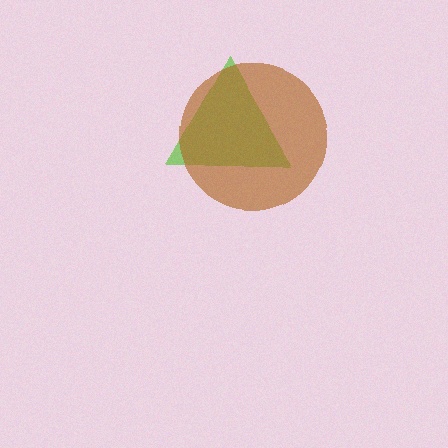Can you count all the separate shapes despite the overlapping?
Yes, there are 2 separate shapes.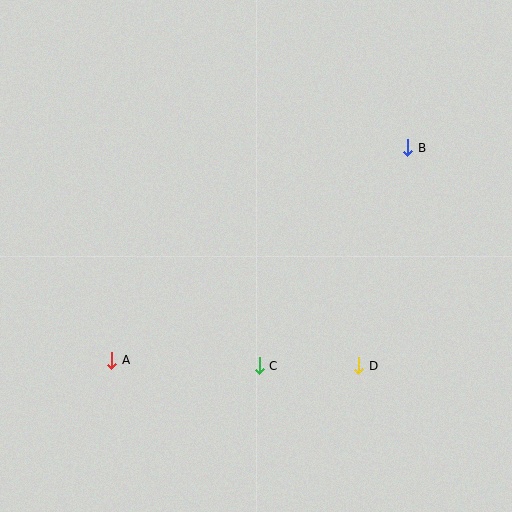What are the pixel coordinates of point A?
Point A is at (112, 360).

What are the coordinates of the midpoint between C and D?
The midpoint between C and D is at (309, 366).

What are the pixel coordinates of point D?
Point D is at (359, 366).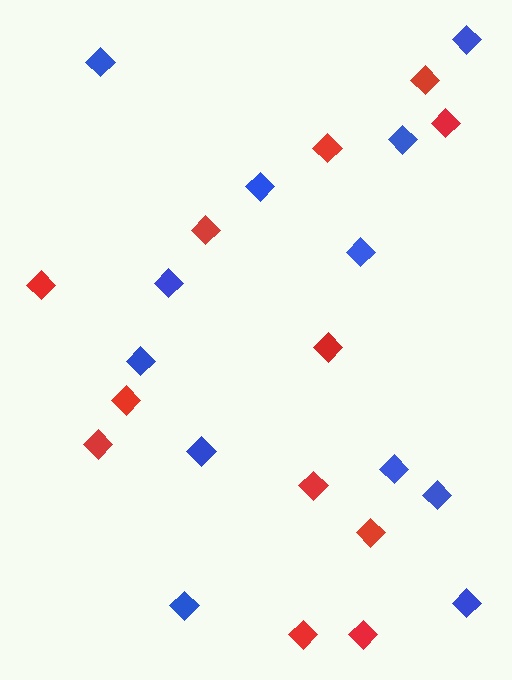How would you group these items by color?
There are 2 groups: one group of blue diamonds (12) and one group of red diamonds (12).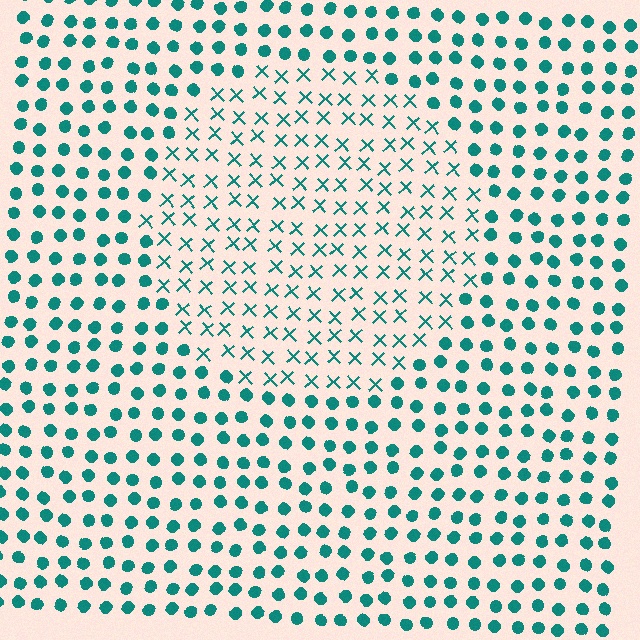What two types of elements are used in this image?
The image uses X marks inside the circle region and circles outside it.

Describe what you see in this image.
The image is filled with small teal elements arranged in a uniform grid. A circle-shaped region contains X marks, while the surrounding area contains circles. The boundary is defined purely by the change in element shape.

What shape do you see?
I see a circle.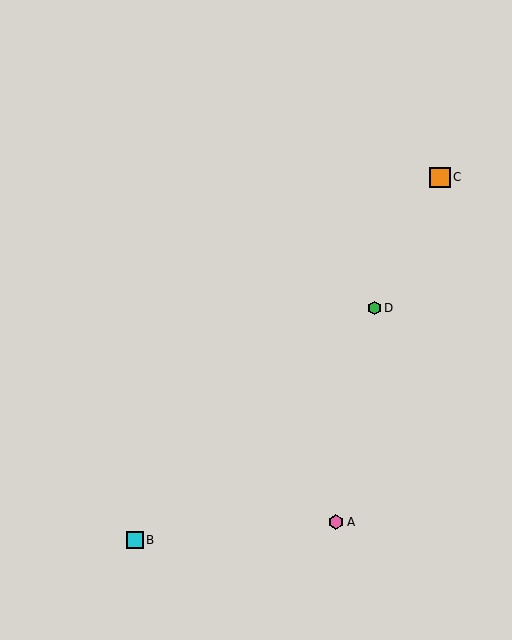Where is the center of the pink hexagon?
The center of the pink hexagon is at (336, 522).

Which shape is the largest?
The orange square (labeled C) is the largest.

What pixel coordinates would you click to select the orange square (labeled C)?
Click at (440, 178) to select the orange square C.